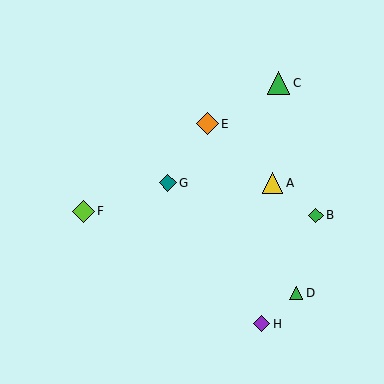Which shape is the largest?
The green triangle (labeled C) is the largest.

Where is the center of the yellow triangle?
The center of the yellow triangle is at (272, 183).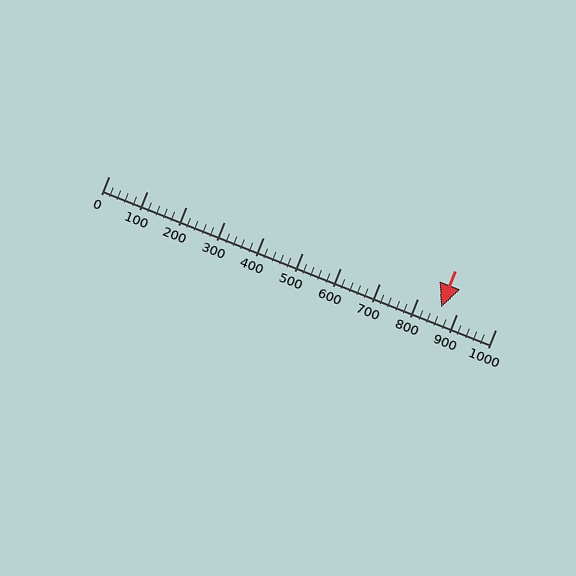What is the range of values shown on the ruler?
The ruler shows values from 0 to 1000.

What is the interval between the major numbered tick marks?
The major tick marks are spaced 100 units apart.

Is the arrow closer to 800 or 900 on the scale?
The arrow is closer to 900.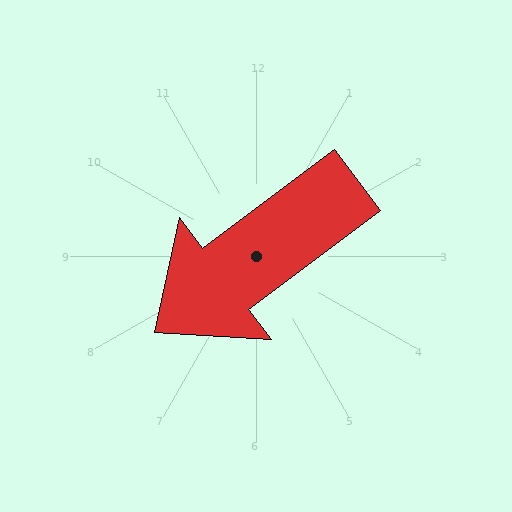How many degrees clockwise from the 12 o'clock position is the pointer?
Approximately 233 degrees.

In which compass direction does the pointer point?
Southwest.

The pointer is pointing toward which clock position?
Roughly 8 o'clock.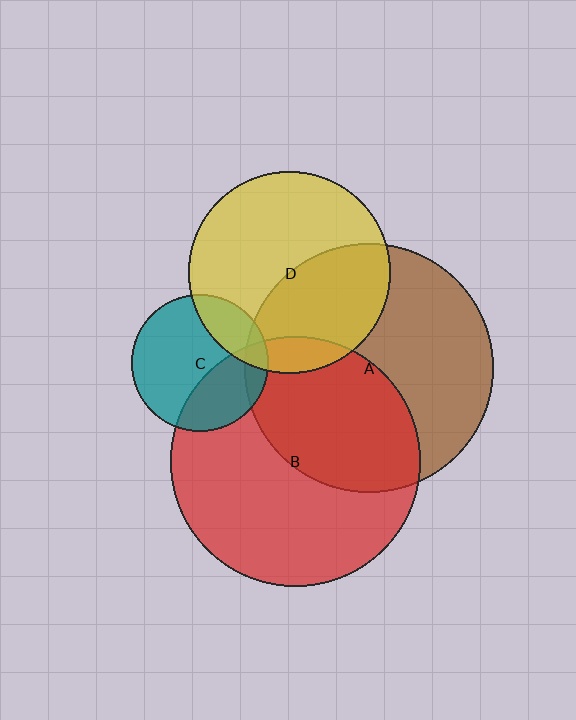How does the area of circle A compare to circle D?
Approximately 1.5 times.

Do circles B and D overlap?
Yes.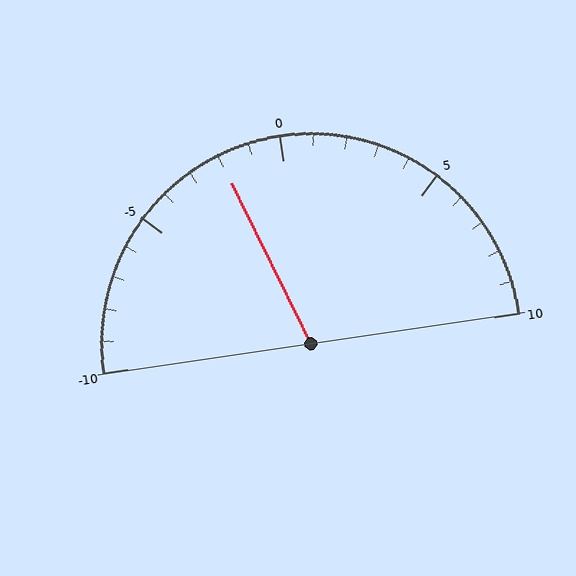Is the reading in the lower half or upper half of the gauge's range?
The reading is in the lower half of the range (-10 to 10).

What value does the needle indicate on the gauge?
The needle indicates approximately -2.